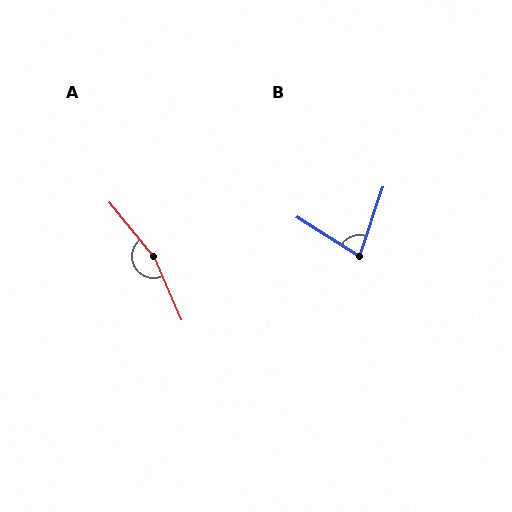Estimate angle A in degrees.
Approximately 164 degrees.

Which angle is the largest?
A, at approximately 164 degrees.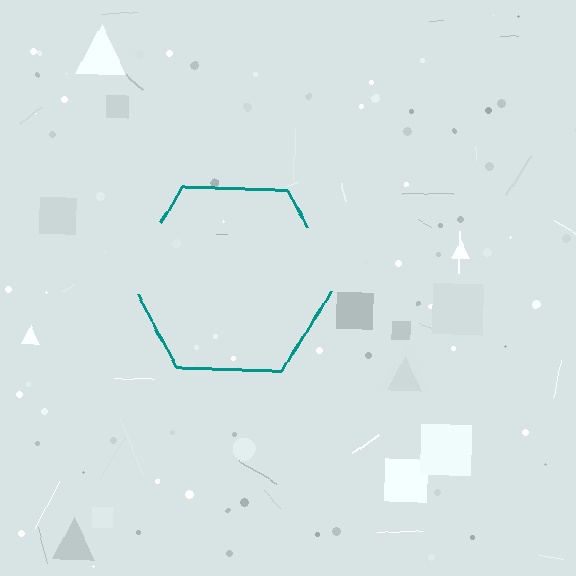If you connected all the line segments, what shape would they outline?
They would outline a hexagon.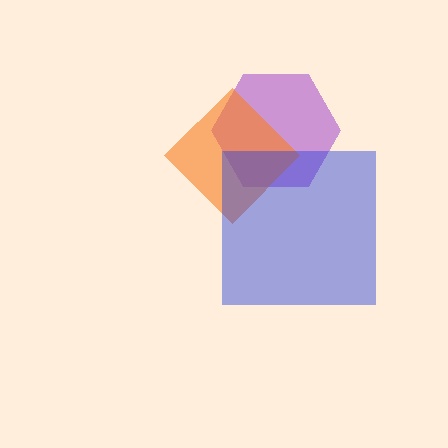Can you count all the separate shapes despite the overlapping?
Yes, there are 3 separate shapes.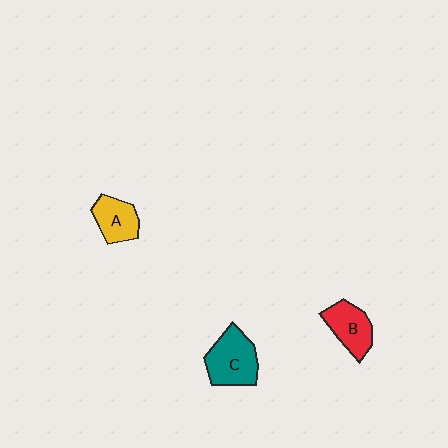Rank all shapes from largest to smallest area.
From largest to smallest: C (teal), B (red), A (yellow).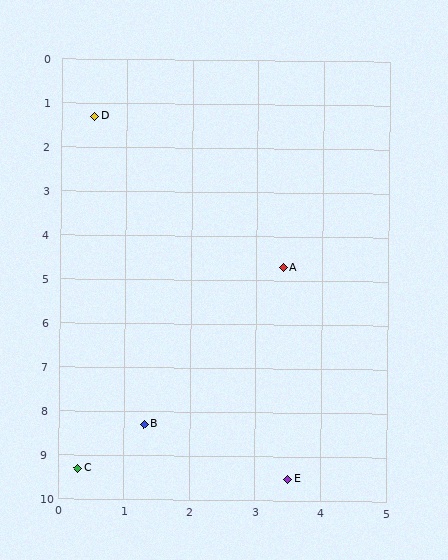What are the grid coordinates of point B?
Point B is at approximately (1.3, 8.3).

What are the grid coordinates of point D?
Point D is at approximately (0.5, 1.3).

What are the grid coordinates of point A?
Point A is at approximately (3.4, 4.7).